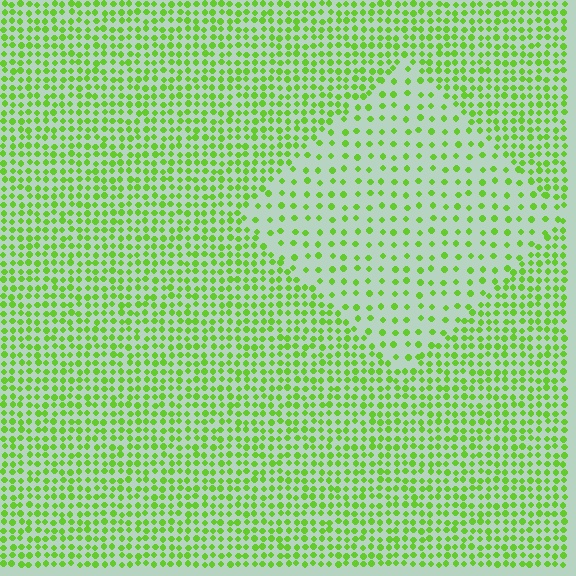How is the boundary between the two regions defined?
The boundary is defined by a change in element density (approximately 2.2x ratio). All elements are the same color, size, and shape.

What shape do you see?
I see a diamond.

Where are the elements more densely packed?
The elements are more densely packed outside the diamond boundary.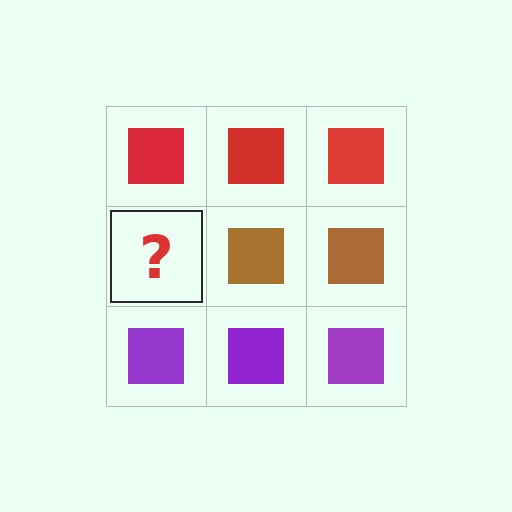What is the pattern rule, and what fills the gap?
The rule is that each row has a consistent color. The gap should be filled with a brown square.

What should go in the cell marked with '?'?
The missing cell should contain a brown square.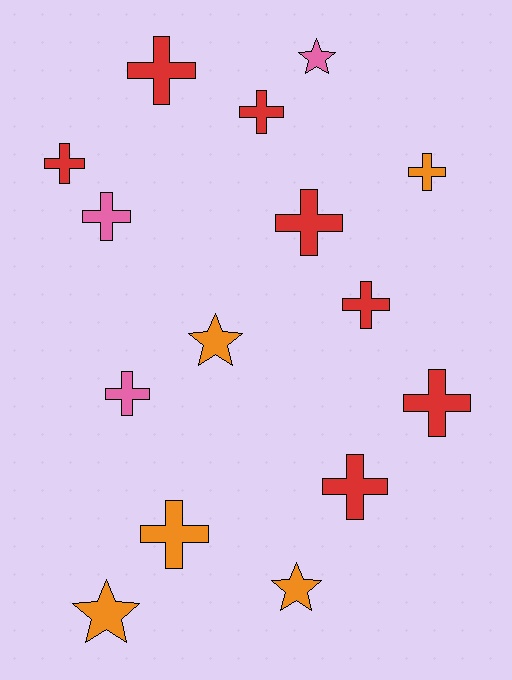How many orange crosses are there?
There are 2 orange crosses.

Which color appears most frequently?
Red, with 7 objects.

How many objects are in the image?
There are 15 objects.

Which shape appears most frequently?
Cross, with 11 objects.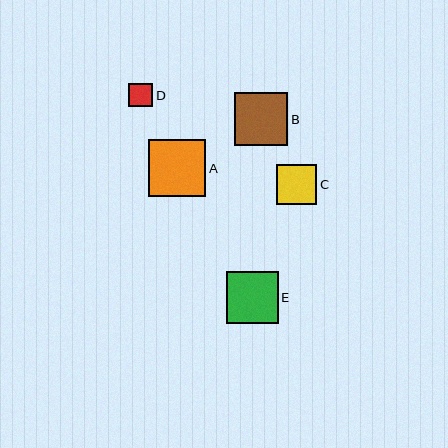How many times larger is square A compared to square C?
Square A is approximately 1.4 times the size of square C.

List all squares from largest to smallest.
From largest to smallest: A, B, E, C, D.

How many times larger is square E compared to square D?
Square E is approximately 2.2 times the size of square D.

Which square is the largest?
Square A is the largest with a size of approximately 57 pixels.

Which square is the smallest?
Square D is the smallest with a size of approximately 24 pixels.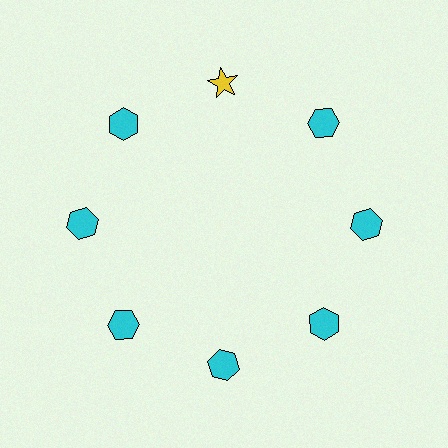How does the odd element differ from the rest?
It differs in both color (yellow instead of cyan) and shape (star instead of hexagon).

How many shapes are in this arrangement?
There are 8 shapes arranged in a ring pattern.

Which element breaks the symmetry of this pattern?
The yellow star at roughly the 12 o'clock position breaks the symmetry. All other shapes are cyan hexagons.